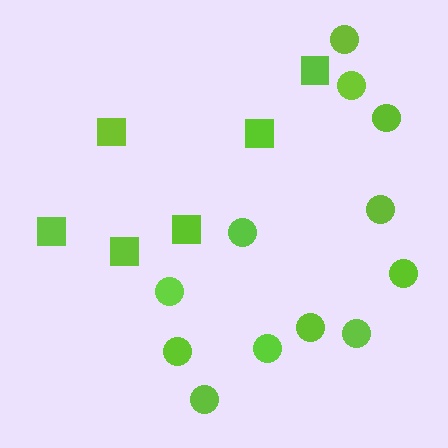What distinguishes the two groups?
There are 2 groups: one group of circles (12) and one group of squares (6).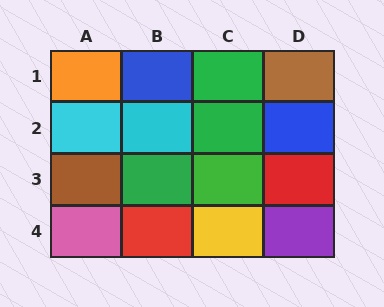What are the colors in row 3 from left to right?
Brown, green, green, red.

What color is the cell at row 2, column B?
Cyan.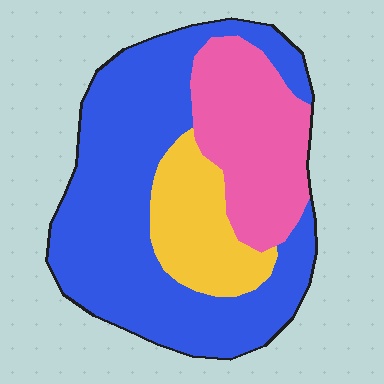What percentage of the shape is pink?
Pink covers 25% of the shape.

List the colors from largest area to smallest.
From largest to smallest: blue, pink, yellow.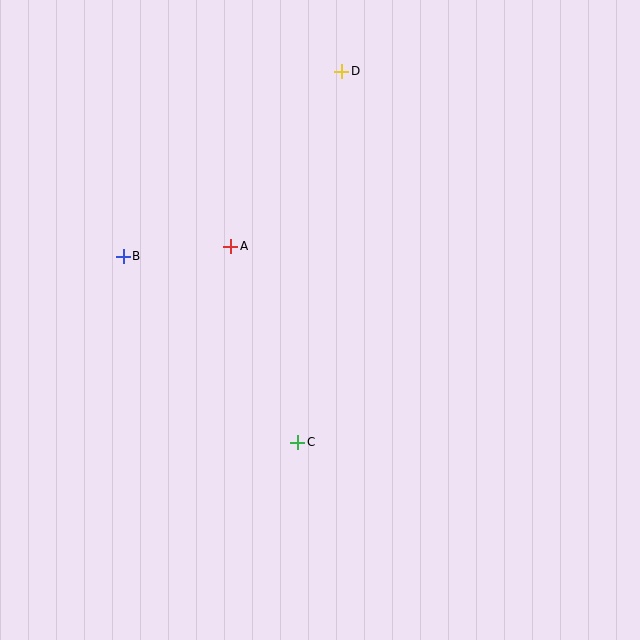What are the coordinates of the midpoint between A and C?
The midpoint between A and C is at (264, 344).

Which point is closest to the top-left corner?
Point B is closest to the top-left corner.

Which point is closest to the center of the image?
Point A at (231, 246) is closest to the center.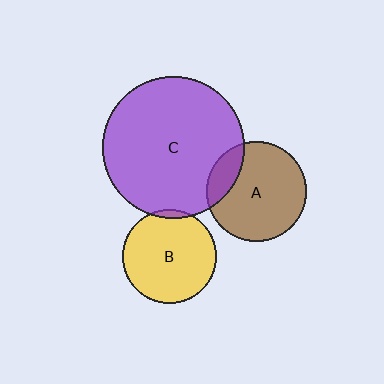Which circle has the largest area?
Circle C (purple).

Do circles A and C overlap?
Yes.